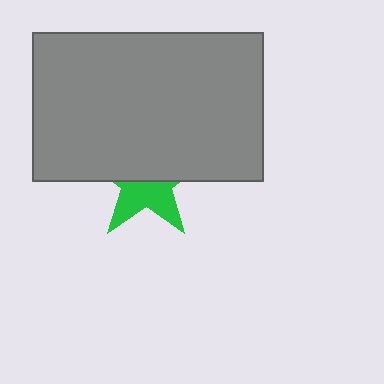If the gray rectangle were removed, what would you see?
You would see the complete green star.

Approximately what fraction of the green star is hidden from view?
Roughly 55% of the green star is hidden behind the gray rectangle.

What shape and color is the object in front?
The object in front is a gray rectangle.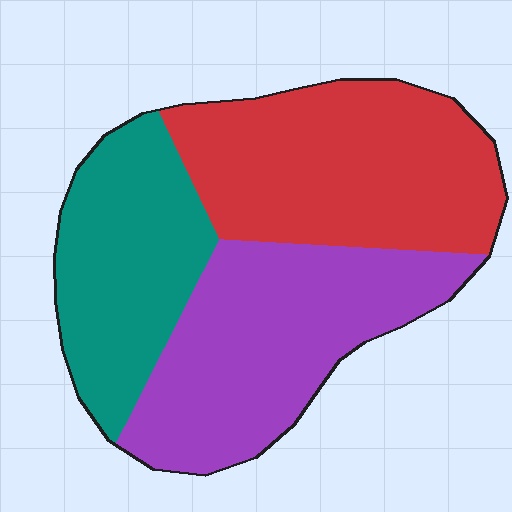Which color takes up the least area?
Teal, at roughly 25%.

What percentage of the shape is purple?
Purple covers roughly 35% of the shape.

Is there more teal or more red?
Red.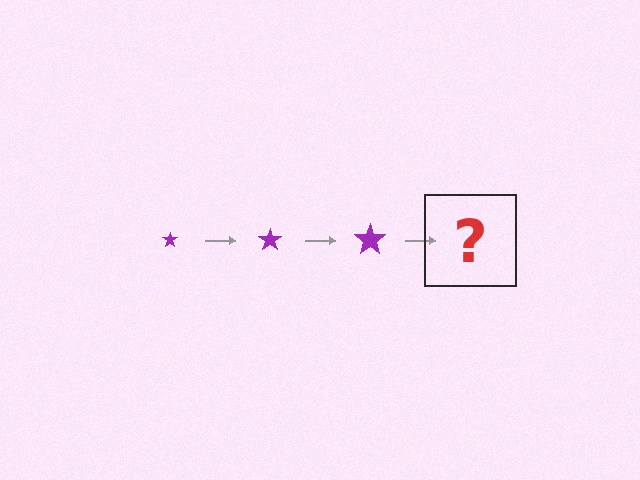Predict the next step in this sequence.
The next step is a purple star, larger than the previous one.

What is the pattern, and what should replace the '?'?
The pattern is that the star gets progressively larger each step. The '?' should be a purple star, larger than the previous one.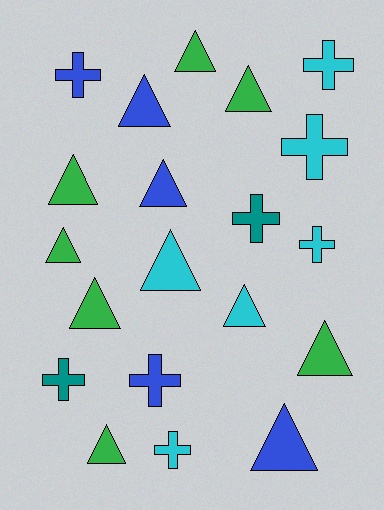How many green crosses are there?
There are no green crosses.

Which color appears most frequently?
Green, with 7 objects.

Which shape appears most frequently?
Triangle, with 12 objects.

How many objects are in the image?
There are 20 objects.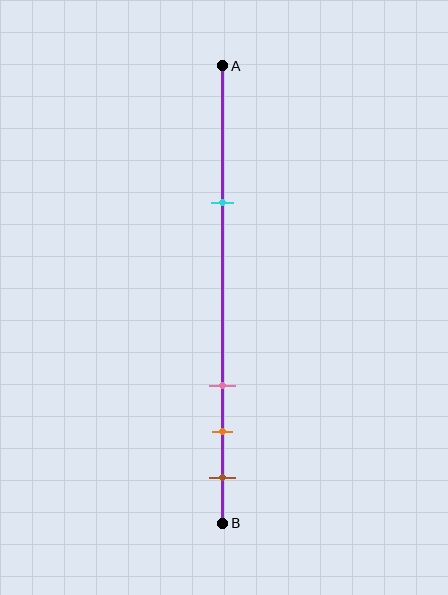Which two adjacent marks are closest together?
The orange and brown marks are the closest adjacent pair.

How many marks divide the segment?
There are 4 marks dividing the segment.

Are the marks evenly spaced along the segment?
No, the marks are not evenly spaced.